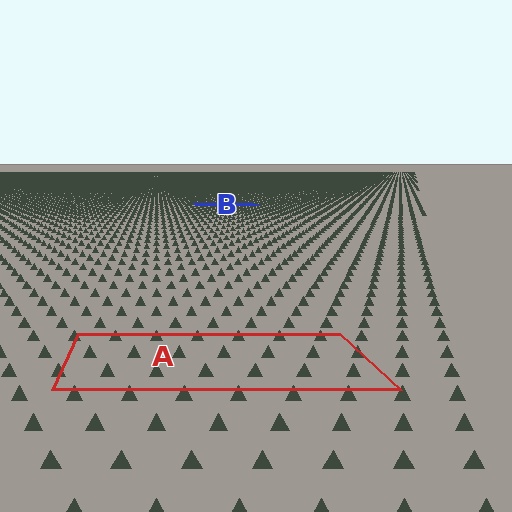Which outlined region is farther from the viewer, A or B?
Region B is farther from the viewer — the texture elements inside it appear smaller and more densely packed.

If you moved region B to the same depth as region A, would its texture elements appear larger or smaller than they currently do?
They would appear larger. At a closer depth, the same texture elements are projected at a bigger on-screen size.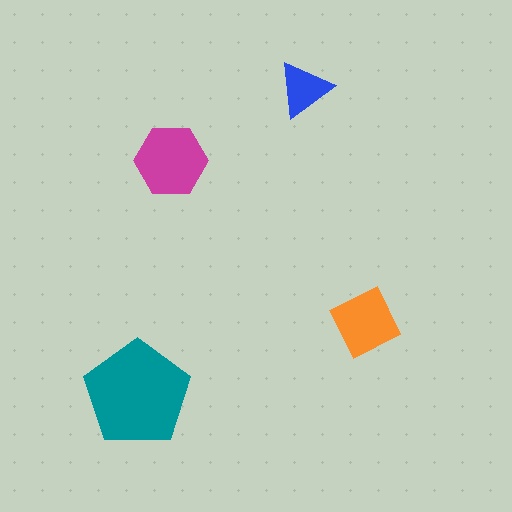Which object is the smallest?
The blue triangle.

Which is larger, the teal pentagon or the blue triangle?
The teal pentagon.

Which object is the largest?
The teal pentagon.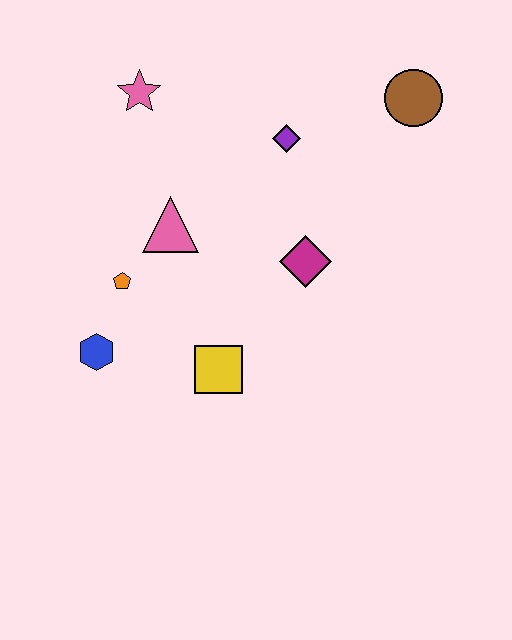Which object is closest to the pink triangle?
The orange pentagon is closest to the pink triangle.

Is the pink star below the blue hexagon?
No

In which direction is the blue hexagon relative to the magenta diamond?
The blue hexagon is to the left of the magenta diamond.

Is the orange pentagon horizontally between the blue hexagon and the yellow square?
Yes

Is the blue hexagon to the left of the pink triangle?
Yes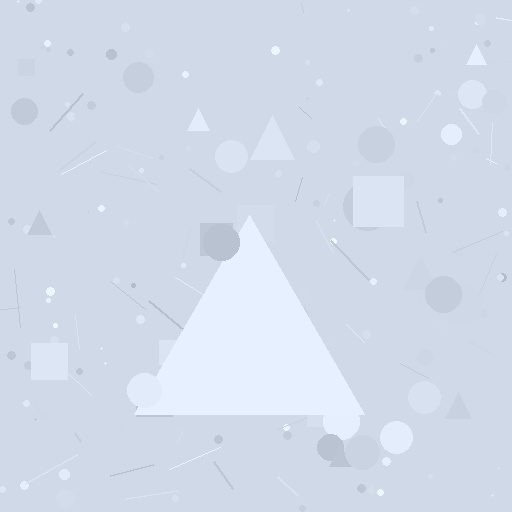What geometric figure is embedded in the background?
A triangle is embedded in the background.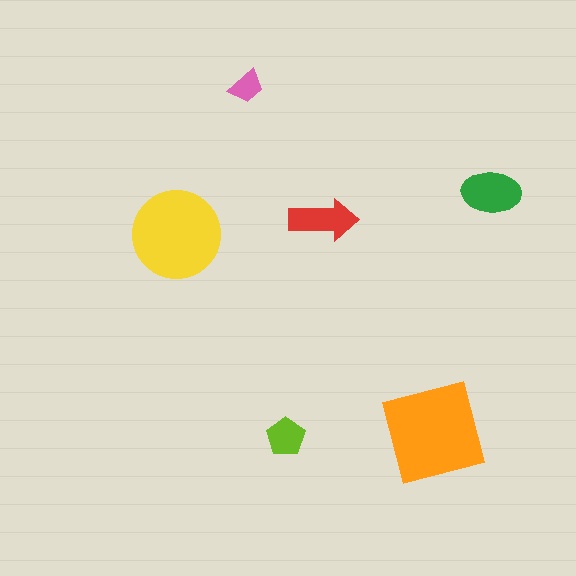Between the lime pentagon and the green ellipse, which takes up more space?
The green ellipse.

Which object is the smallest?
The pink trapezoid.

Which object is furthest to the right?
The green ellipse is rightmost.